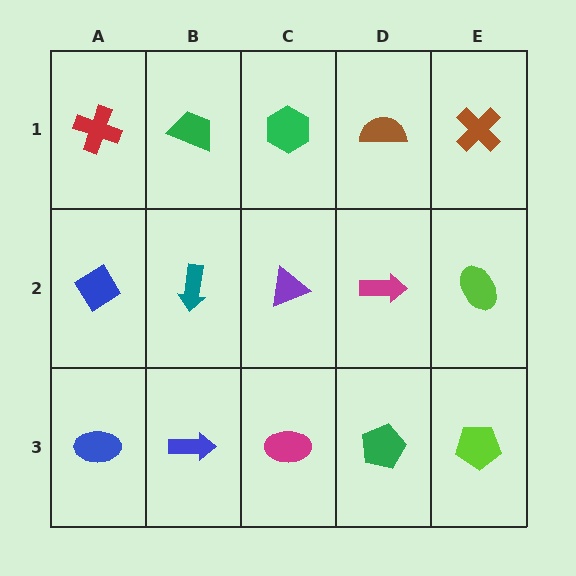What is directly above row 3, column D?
A magenta arrow.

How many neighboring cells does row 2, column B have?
4.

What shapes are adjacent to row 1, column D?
A magenta arrow (row 2, column D), a green hexagon (row 1, column C), a brown cross (row 1, column E).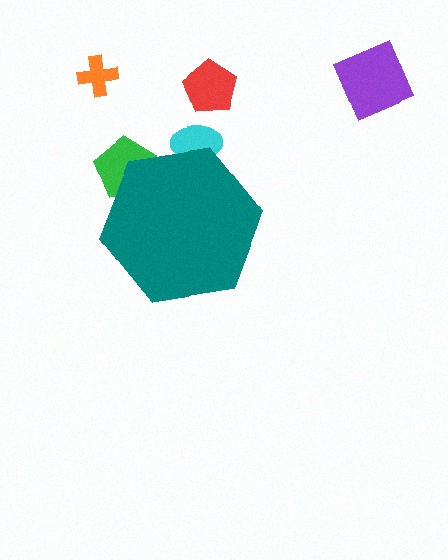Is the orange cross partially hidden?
No, the orange cross is fully visible.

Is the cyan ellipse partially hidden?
Yes, the cyan ellipse is partially hidden behind the teal hexagon.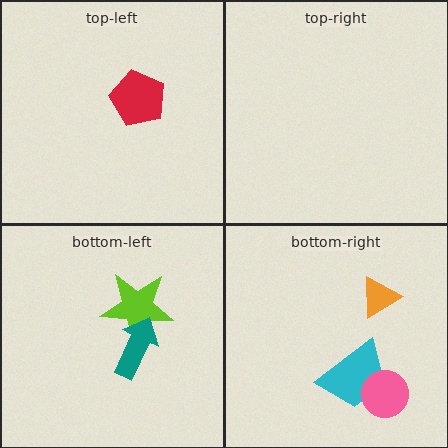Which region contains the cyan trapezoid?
The bottom-right region.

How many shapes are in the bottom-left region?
2.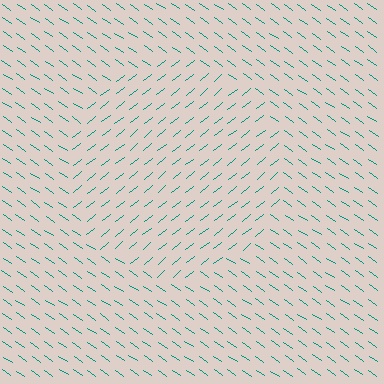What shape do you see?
I see a circle.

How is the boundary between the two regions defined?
The boundary is defined purely by a change in line orientation (approximately 73 degrees difference). All lines are the same color and thickness.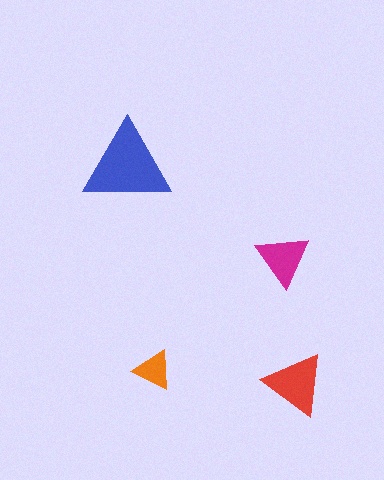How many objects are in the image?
There are 4 objects in the image.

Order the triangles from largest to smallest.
the blue one, the red one, the magenta one, the orange one.